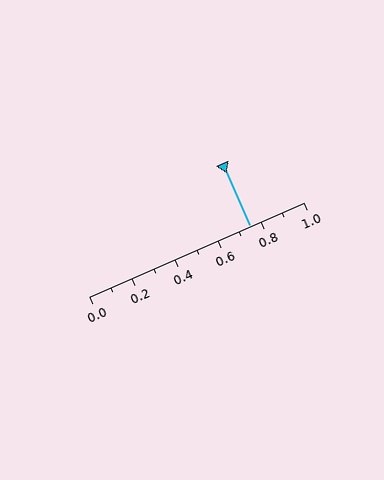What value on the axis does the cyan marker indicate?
The marker indicates approximately 0.75.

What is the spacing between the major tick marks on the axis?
The major ticks are spaced 0.2 apart.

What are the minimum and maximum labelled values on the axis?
The axis runs from 0.0 to 1.0.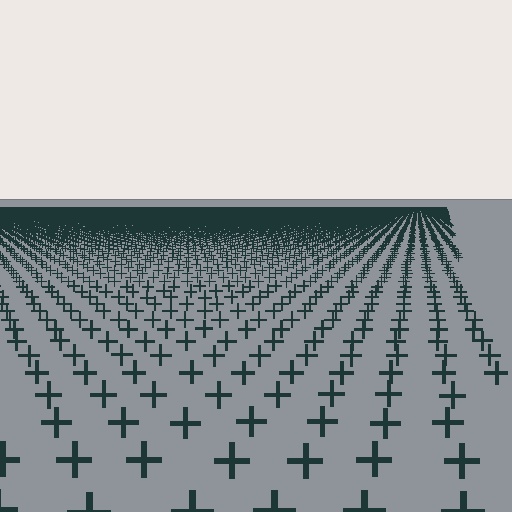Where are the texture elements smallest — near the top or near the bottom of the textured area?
Near the top.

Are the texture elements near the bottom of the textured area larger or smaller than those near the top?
Larger. Near the bottom, elements are closer to the viewer and appear at a bigger on-screen size.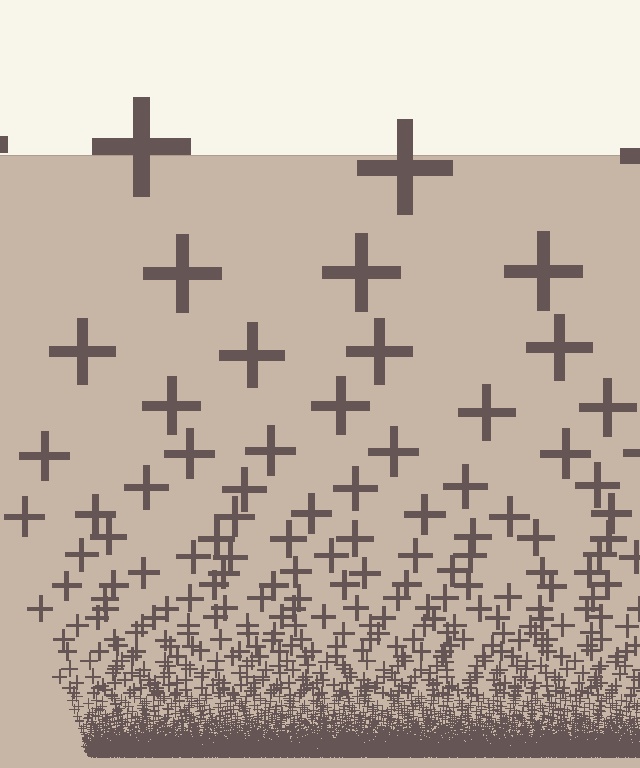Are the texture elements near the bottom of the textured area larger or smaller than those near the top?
Smaller. The gradient is inverted — elements near the bottom are smaller and denser.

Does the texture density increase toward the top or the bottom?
Density increases toward the bottom.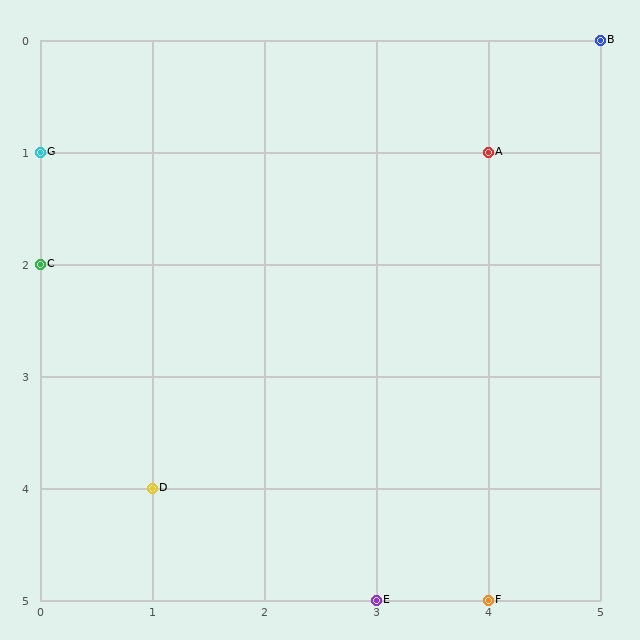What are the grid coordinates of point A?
Point A is at grid coordinates (4, 1).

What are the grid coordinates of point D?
Point D is at grid coordinates (1, 4).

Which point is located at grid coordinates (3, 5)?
Point E is at (3, 5).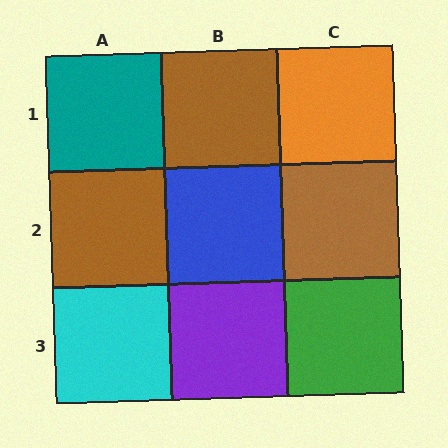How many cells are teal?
1 cell is teal.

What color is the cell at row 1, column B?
Brown.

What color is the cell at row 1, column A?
Teal.